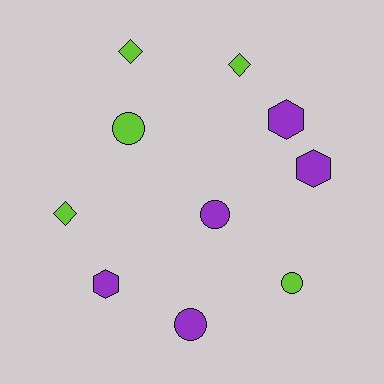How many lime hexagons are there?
There are no lime hexagons.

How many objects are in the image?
There are 10 objects.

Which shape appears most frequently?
Circle, with 4 objects.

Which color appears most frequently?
Purple, with 5 objects.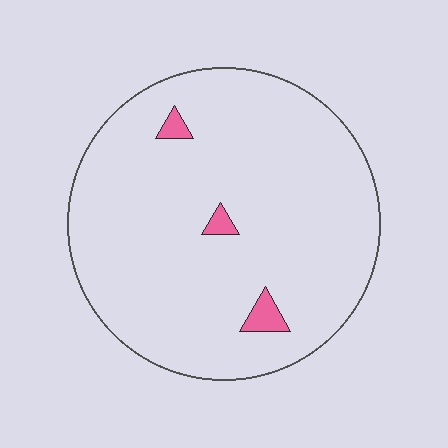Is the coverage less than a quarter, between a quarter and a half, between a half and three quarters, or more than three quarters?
Less than a quarter.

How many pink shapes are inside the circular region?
3.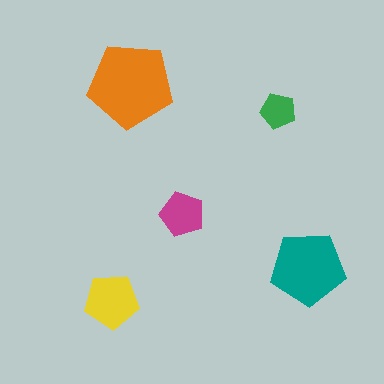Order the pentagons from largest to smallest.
the orange one, the teal one, the yellow one, the magenta one, the green one.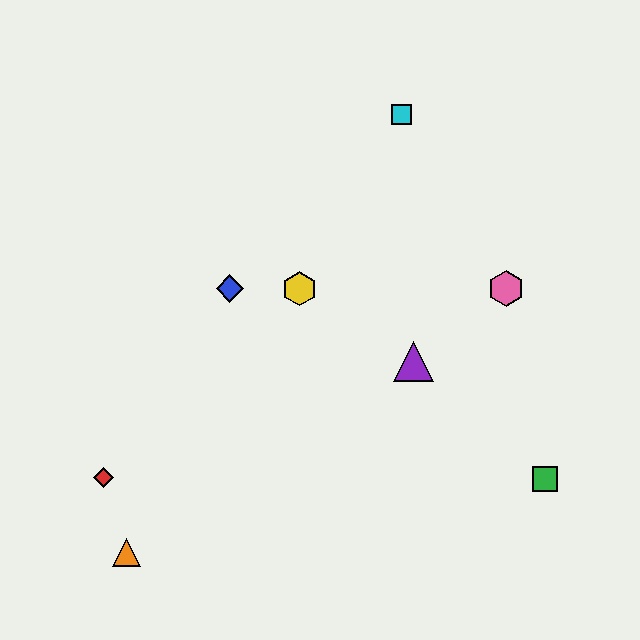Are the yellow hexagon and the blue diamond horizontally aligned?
Yes, both are at y≈289.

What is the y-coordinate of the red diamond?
The red diamond is at y≈478.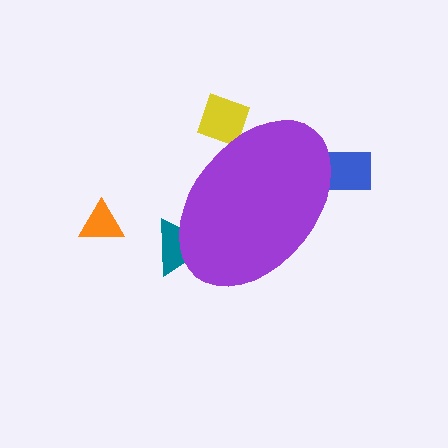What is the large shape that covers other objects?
A purple ellipse.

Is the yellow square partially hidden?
Yes, the yellow square is partially hidden behind the purple ellipse.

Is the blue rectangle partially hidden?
Yes, the blue rectangle is partially hidden behind the purple ellipse.